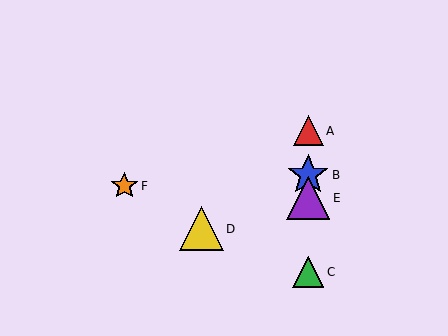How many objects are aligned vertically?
4 objects (A, B, C, E) are aligned vertically.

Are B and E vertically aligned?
Yes, both are at x≈308.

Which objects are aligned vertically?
Objects A, B, C, E are aligned vertically.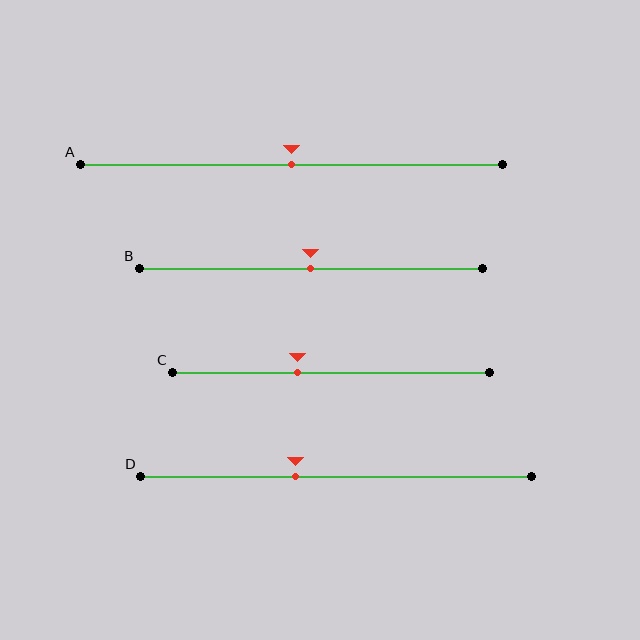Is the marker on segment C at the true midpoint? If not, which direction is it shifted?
No, the marker on segment C is shifted to the left by about 11% of the segment length.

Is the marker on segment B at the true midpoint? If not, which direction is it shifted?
Yes, the marker on segment B is at the true midpoint.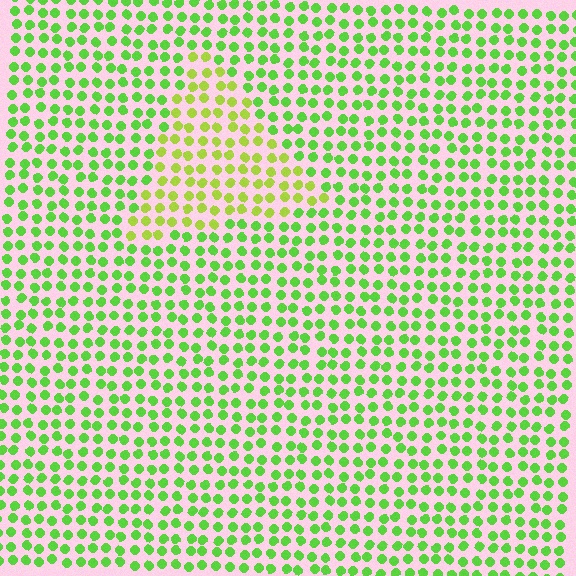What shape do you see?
I see a triangle.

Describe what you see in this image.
The image is filled with small lime elements in a uniform arrangement. A triangle-shaped region is visible where the elements are tinted to a slightly different hue, forming a subtle color boundary.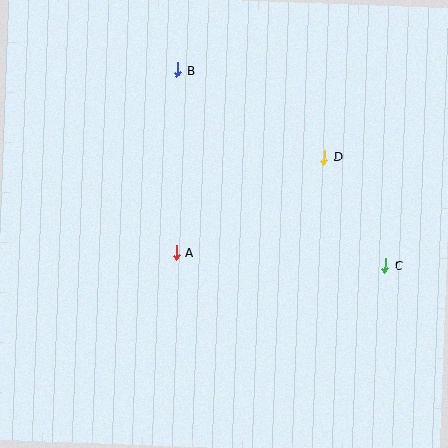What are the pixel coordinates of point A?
Point A is at (176, 252).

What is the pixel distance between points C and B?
The distance between C and B is 285 pixels.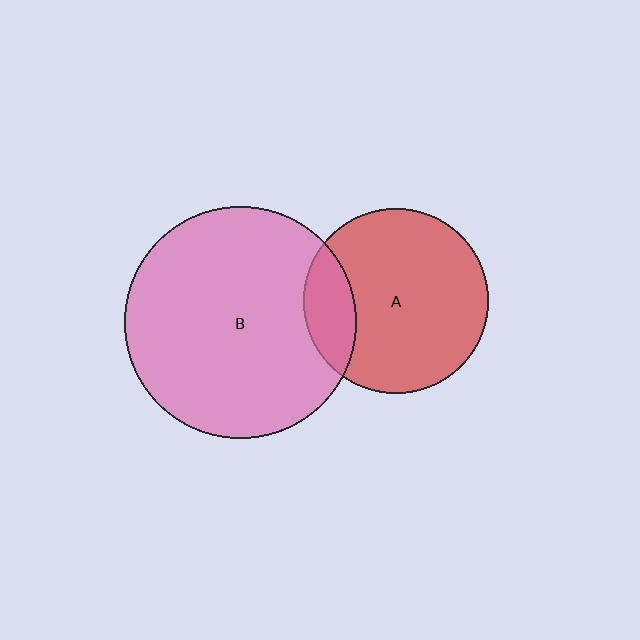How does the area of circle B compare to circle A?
Approximately 1.6 times.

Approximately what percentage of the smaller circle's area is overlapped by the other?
Approximately 20%.